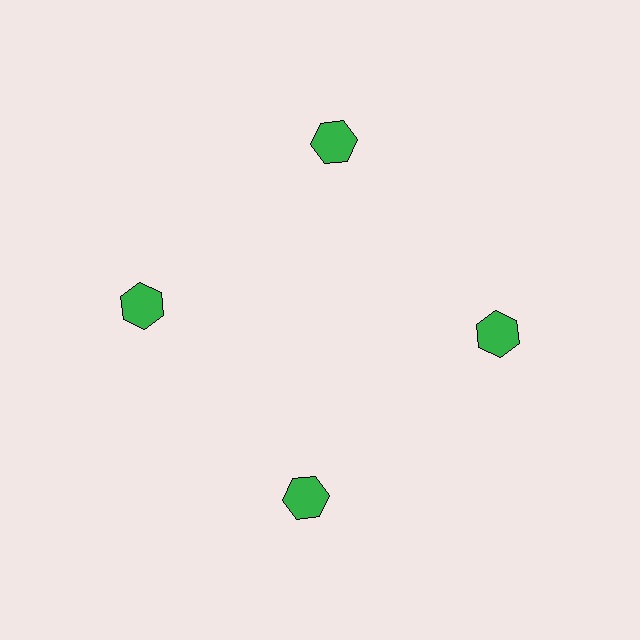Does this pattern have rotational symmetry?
Yes, this pattern has 4-fold rotational symmetry. It looks the same after rotating 90 degrees around the center.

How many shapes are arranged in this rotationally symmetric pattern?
There are 4 shapes, arranged in 4 groups of 1.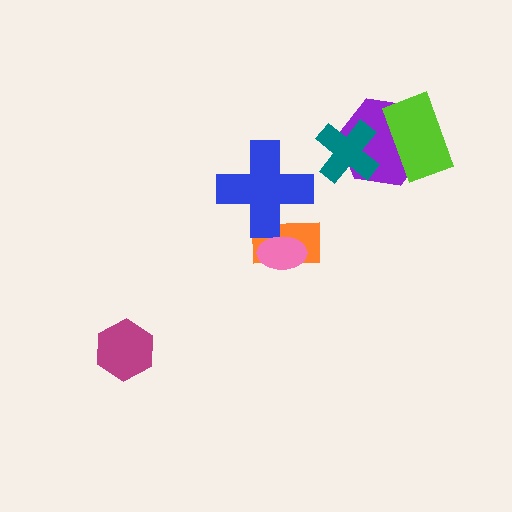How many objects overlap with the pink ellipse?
2 objects overlap with the pink ellipse.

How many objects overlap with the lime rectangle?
1 object overlaps with the lime rectangle.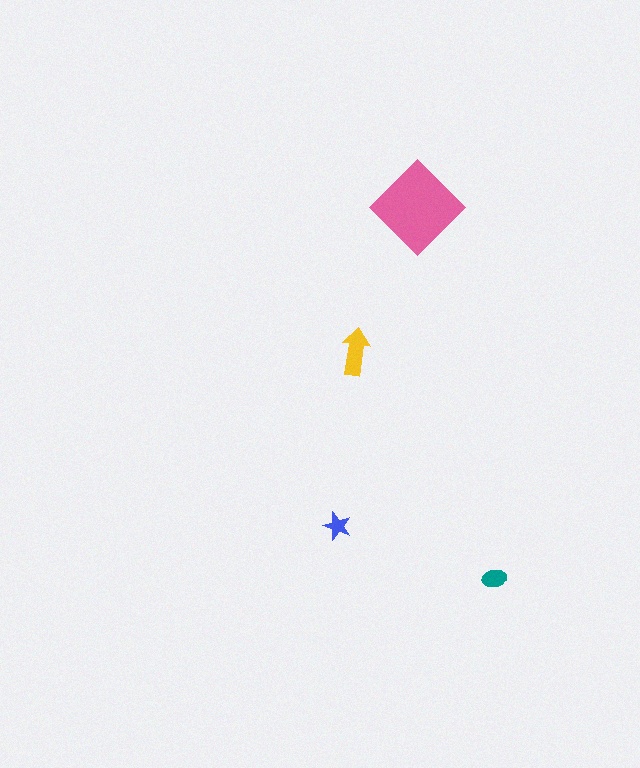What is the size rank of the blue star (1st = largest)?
4th.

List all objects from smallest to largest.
The blue star, the teal ellipse, the yellow arrow, the pink diamond.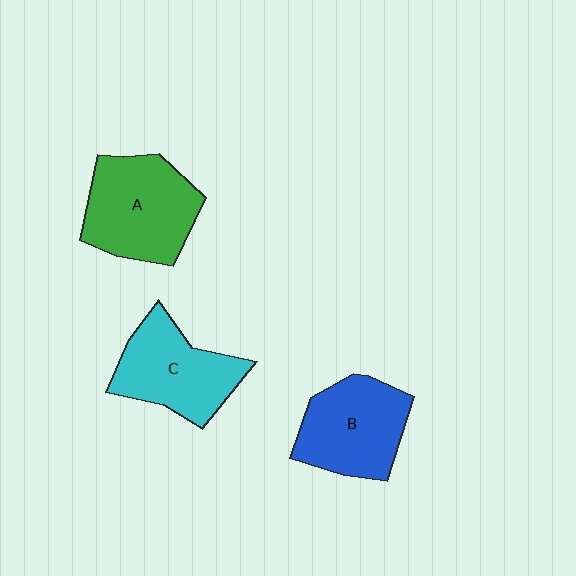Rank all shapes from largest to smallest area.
From largest to smallest: A (green), B (blue), C (cyan).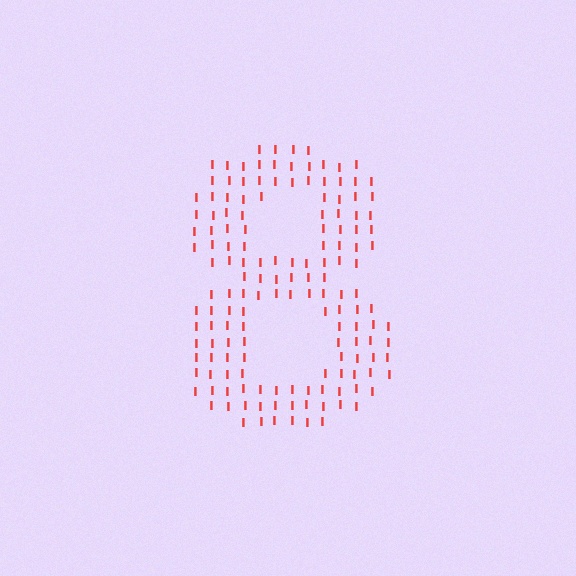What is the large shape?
The large shape is the digit 8.